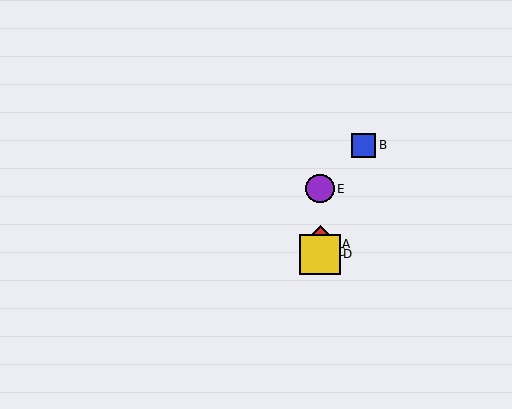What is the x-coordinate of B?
Object B is at x≈364.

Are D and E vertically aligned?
Yes, both are at x≈320.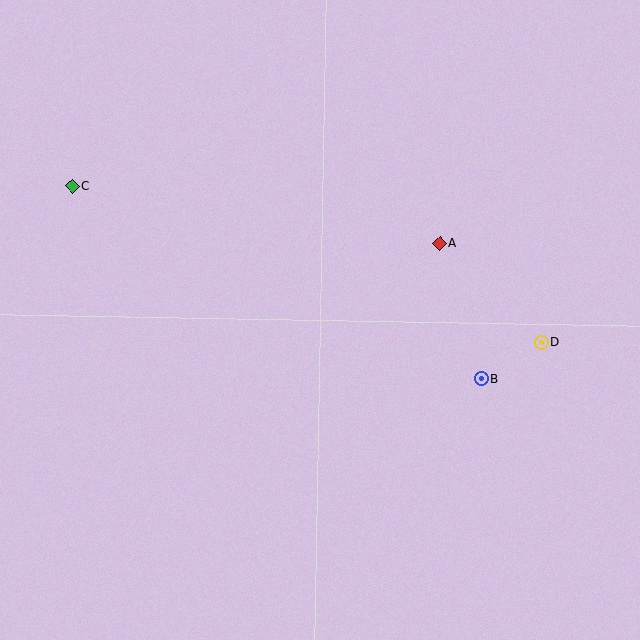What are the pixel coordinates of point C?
Point C is at (73, 186).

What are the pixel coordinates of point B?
Point B is at (481, 379).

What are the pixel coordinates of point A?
Point A is at (440, 243).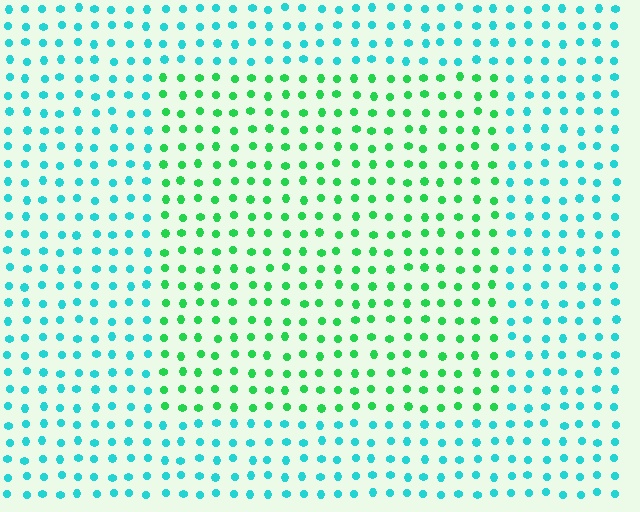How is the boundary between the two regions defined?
The boundary is defined purely by a slight shift in hue (about 46 degrees). Spacing, size, and orientation are identical on both sides.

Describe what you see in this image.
The image is filled with small cyan elements in a uniform arrangement. A rectangle-shaped region is visible where the elements are tinted to a slightly different hue, forming a subtle color boundary.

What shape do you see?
I see a rectangle.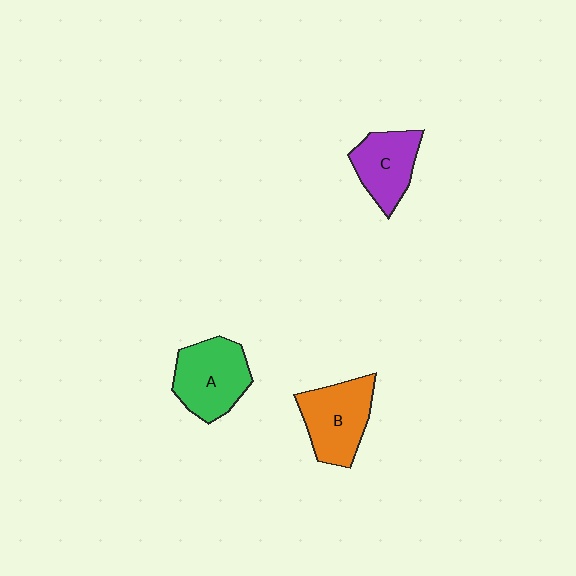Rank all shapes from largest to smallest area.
From largest to smallest: A (green), B (orange), C (purple).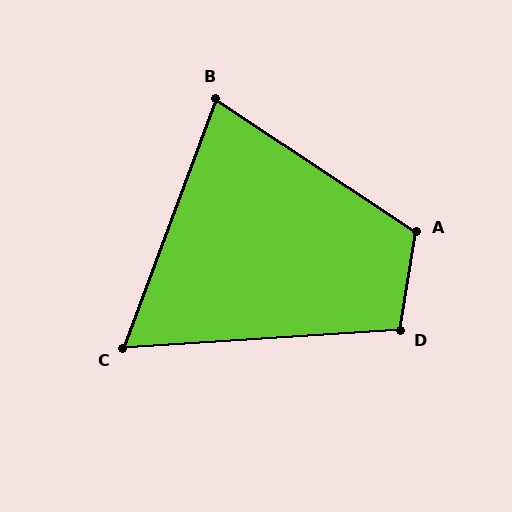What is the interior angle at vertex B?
Approximately 77 degrees (acute).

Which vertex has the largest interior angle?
A, at approximately 114 degrees.